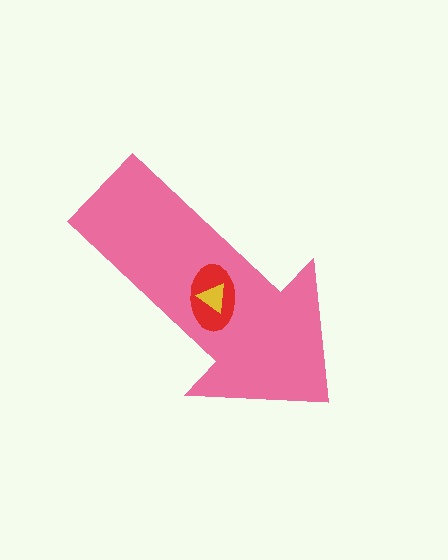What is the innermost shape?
The yellow triangle.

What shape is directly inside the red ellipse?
The yellow triangle.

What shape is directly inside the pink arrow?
The red ellipse.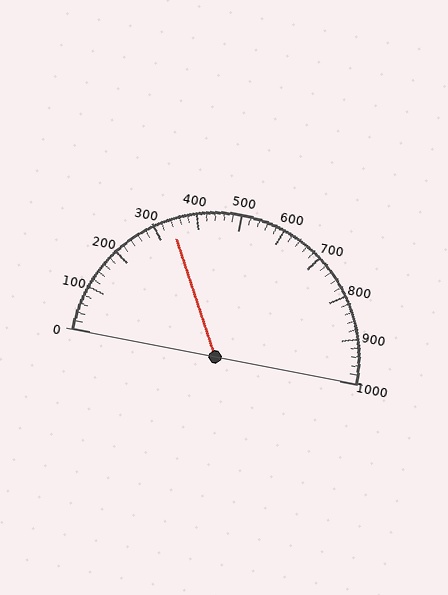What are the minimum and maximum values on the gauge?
The gauge ranges from 0 to 1000.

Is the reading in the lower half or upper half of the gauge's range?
The reading is in the lower half of the range (0 to 1000).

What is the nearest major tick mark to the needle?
The nearest major tick mark is 300.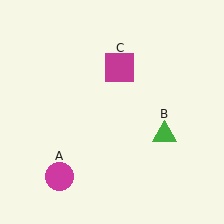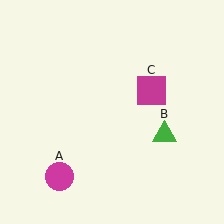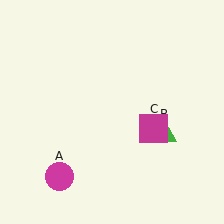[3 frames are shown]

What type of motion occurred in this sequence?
The magenta square (object C) rotated clockwise around the center of the scene.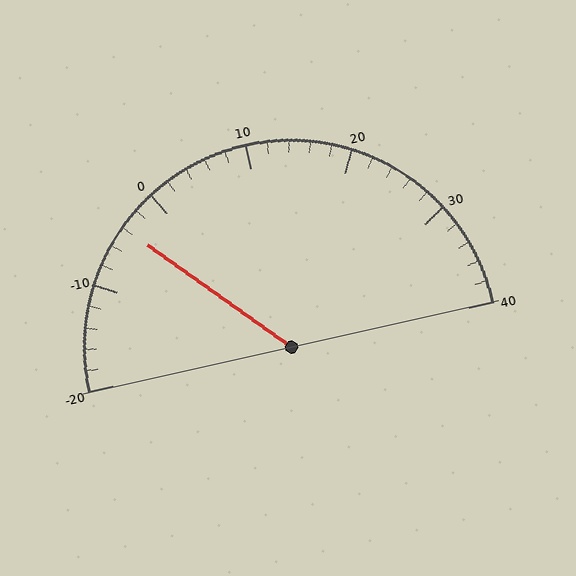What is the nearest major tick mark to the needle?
The nearest major tick mark is 0.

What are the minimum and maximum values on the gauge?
The gauge ranges from -20 to 40.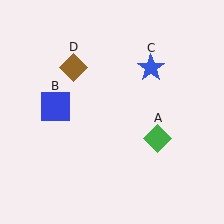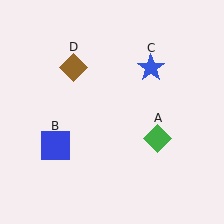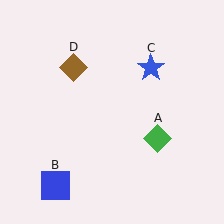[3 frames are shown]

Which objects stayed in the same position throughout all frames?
Green diamond (object A) and blue star (object C) and brown diamond (object D) remained stationary.